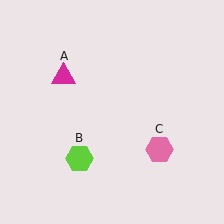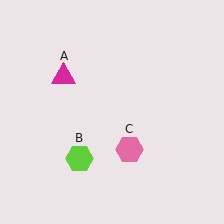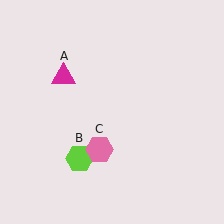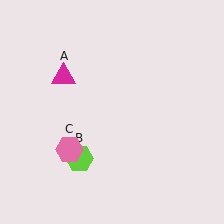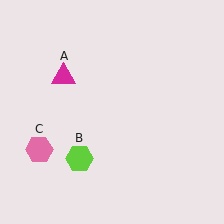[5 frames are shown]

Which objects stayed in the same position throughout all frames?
Magenta triangle (object A) and lime hexagon (object B) remained stationary.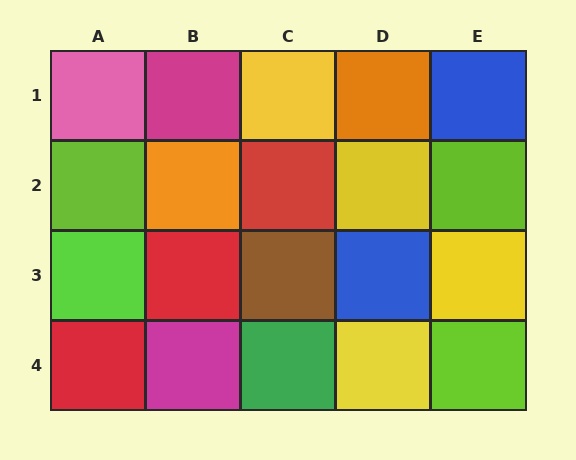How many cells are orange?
2 cells are orange.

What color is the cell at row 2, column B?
Orange.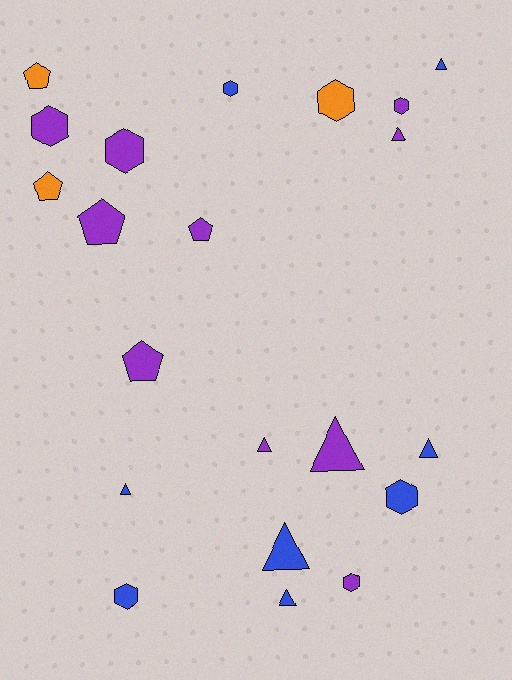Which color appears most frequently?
Purple, with 10 objects.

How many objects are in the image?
There are 21 objects.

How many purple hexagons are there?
There are 4 purple hexagons.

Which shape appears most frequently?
Triangle, with 8 objects.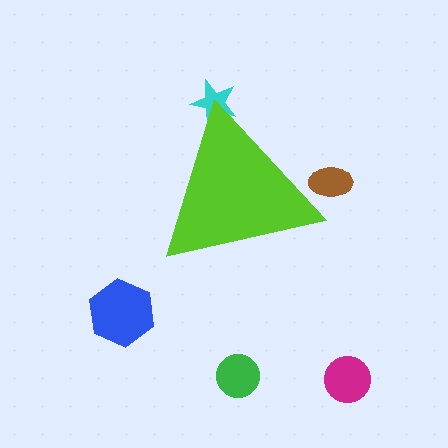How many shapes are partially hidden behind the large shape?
2 shapes are partially hidden.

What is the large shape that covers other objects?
A lime triangle.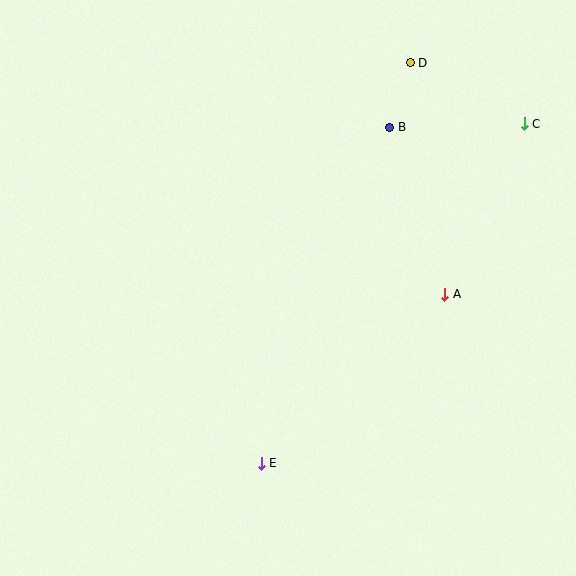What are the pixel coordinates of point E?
Point E is at (261, 463).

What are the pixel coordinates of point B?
Point B is at (390, 127).